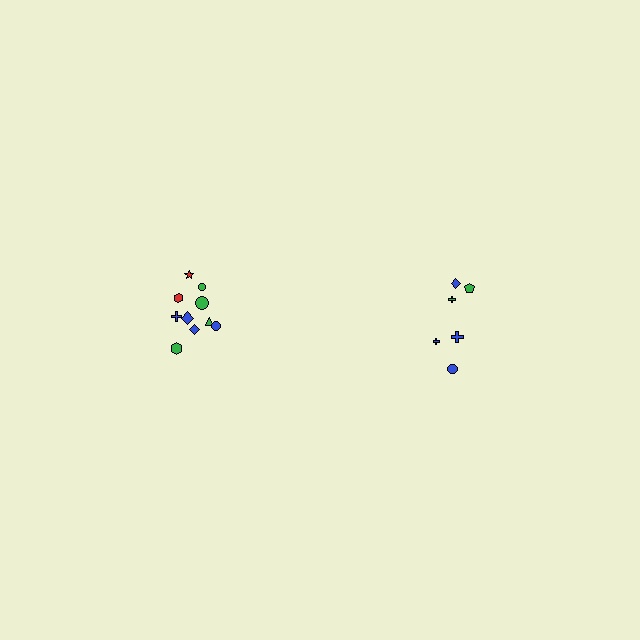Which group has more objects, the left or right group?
The left group.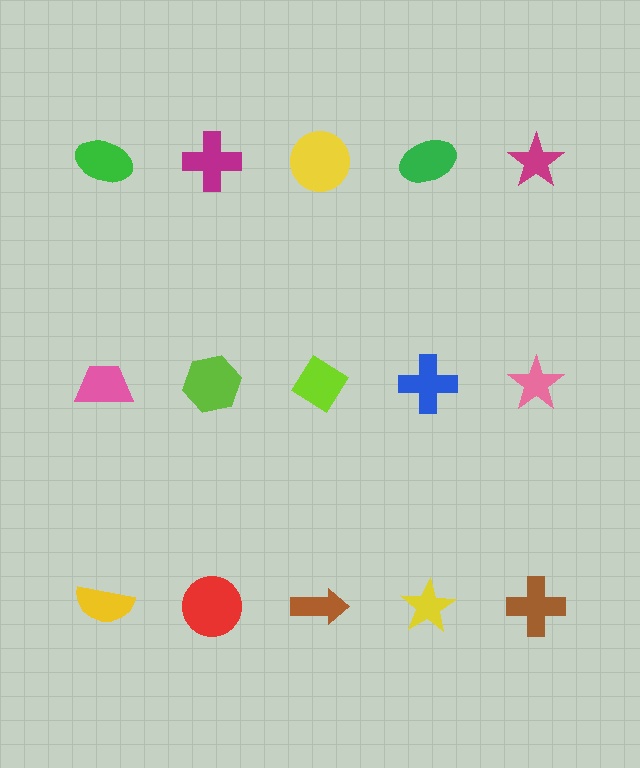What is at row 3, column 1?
A yellow semicircle.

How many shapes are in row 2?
5 shapes.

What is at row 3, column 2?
A red circle.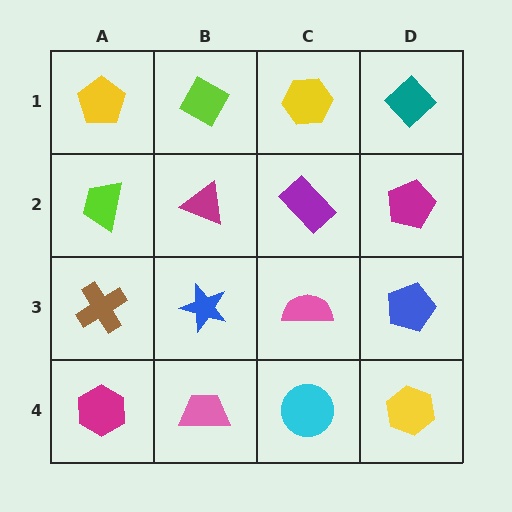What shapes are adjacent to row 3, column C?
A purple rectangle (row 2, column C), a cyan circle (row 4, column C), a blue star (row 3, column B), a blue pentagon (row 3, column D).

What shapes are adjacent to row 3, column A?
A lime trapezoid (row 2, column A), a magenta hexagon (row 4, column A), a blue star (row 3, column B).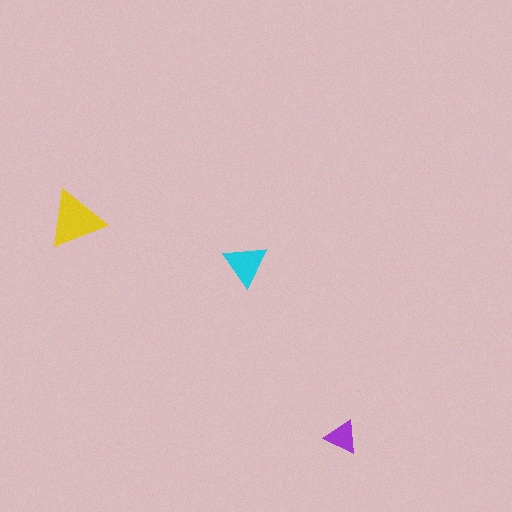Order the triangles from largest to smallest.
the yellow one, the cyan one, the purple one.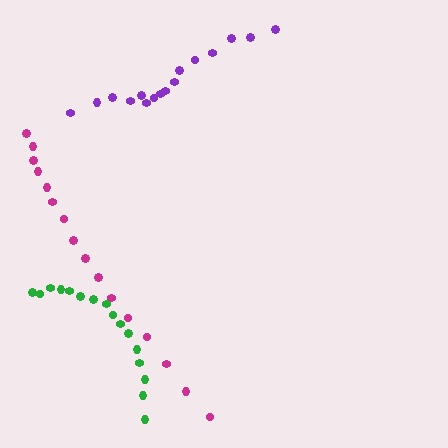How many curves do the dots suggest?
There are 3 distinct paths.